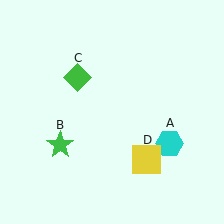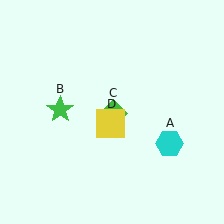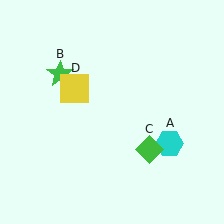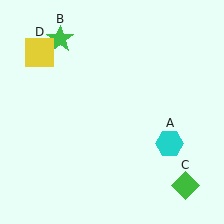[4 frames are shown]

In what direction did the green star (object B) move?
The green star (object B) moved up.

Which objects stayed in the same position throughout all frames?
Cyan hexagon (object A) remained stationary.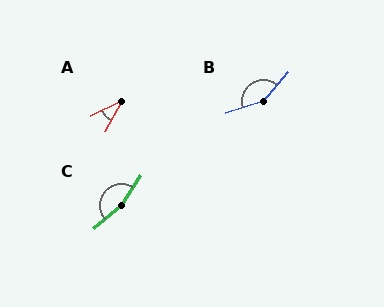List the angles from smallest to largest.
A (34°), B (148°), C (163°).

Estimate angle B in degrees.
Approximately 148 degrees.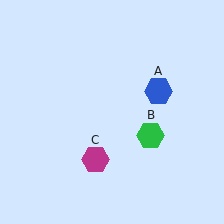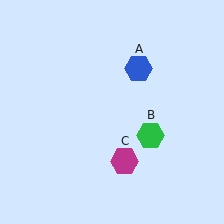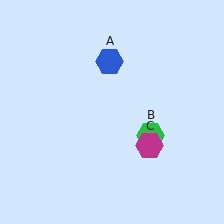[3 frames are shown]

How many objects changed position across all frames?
2 objects changed position: blue hexagon (object A), magenta hexagon (object C).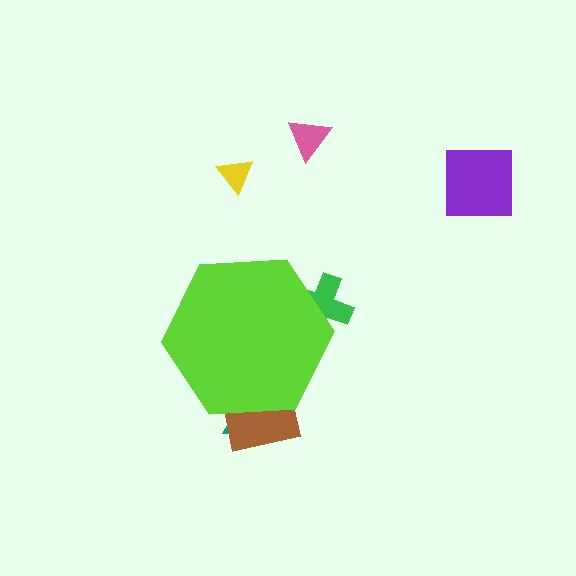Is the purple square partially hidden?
No, the purple square is fully visible.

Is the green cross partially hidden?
Yes, the green cross is partially hidden behind the lime hexagon.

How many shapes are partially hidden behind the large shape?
3 shapes are partially hidden.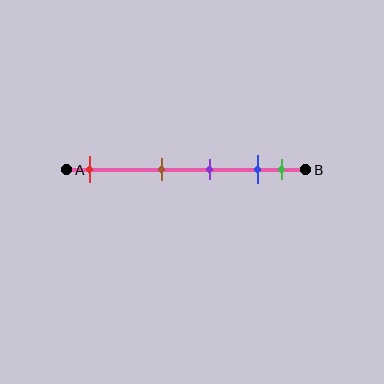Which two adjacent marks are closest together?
The blue and green marks are the closest adjacent pair.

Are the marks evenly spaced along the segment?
No, the marks are not evenly spaced.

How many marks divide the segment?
There are 5 marks dividing the segment.